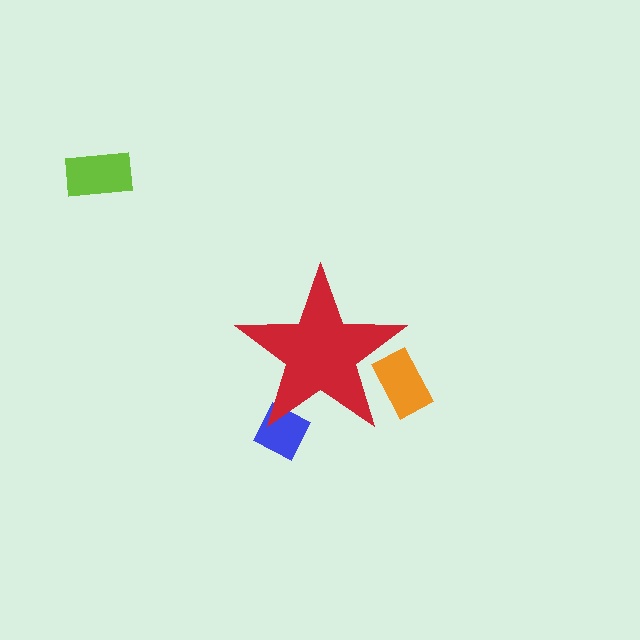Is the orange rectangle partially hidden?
Yes, the orange rectangle is partially hidden behind the red star.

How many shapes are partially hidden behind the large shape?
2 shapes are partially hidden.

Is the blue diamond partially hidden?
Yes, the blue diamond is partially hidden behind the red star.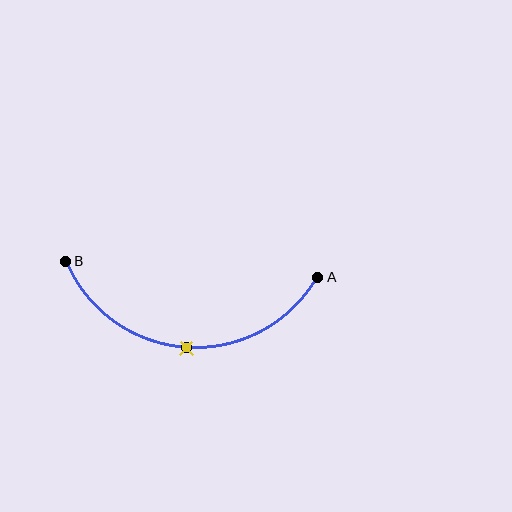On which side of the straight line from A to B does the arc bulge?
The arc bulges below the straight line connecting A and B.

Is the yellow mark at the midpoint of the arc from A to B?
Yes. The yellow mark lies on the arc at equal arc-length from both A and B — it is the arc midpoint.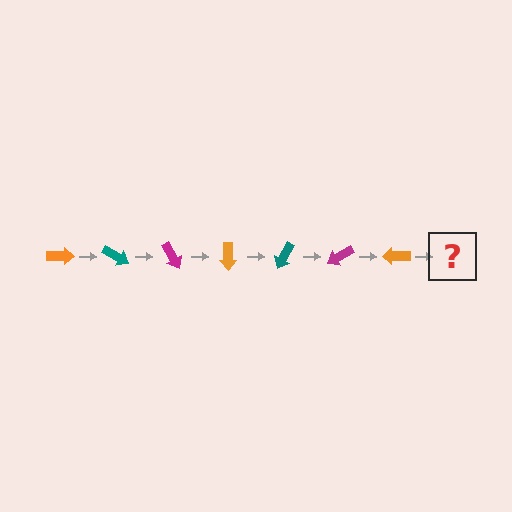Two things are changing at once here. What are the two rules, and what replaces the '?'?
The two rules are that it rotates 30 degrees each step and the color cycles through orange, teal, and magenta. The '?' should be a teal arrow, rotated 210 degrees from the start.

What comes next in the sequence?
The next element should be a teal arrow, rotated 210 degrees from the start.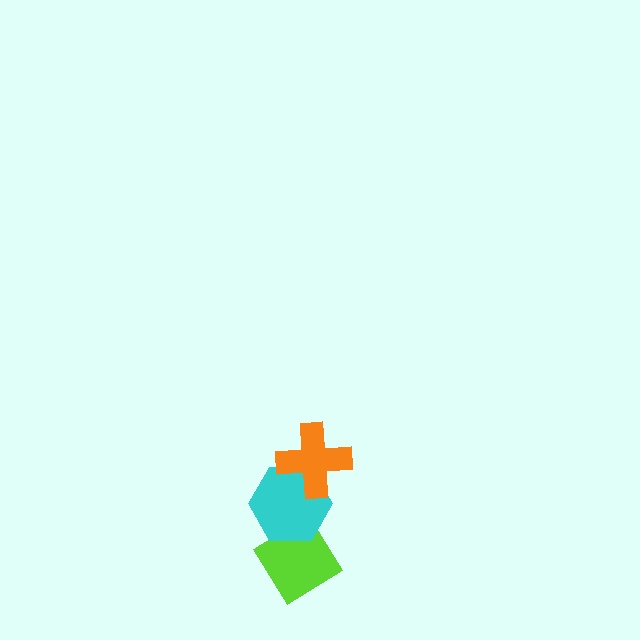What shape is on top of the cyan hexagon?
The orange cross is on top of the cyan hexagon.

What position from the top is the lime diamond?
The lime diamond is 3rd from the top.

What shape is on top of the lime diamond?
The cyan hexagon is on top of the lime diamond.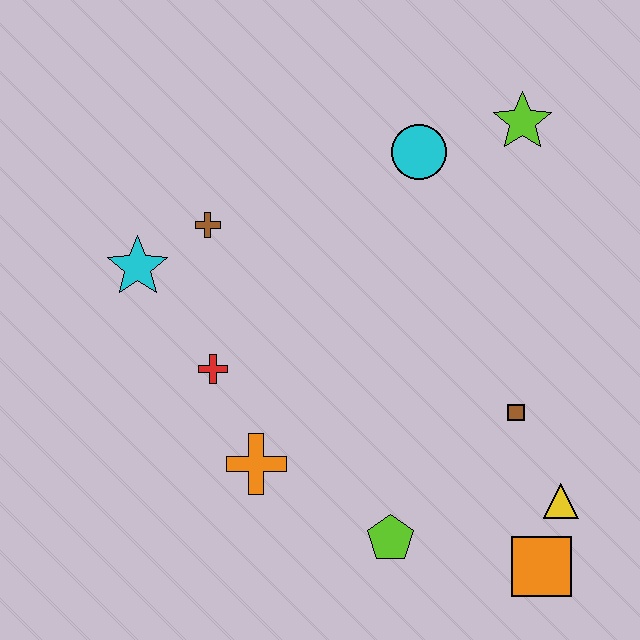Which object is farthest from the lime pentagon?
The lime star is farthest from the lime pentagon.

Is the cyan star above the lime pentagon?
Yes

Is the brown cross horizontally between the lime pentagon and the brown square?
No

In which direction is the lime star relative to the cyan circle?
The lime star is to the right of the cyan circle.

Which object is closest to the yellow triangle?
The orange square is closest to the yellow triangle.